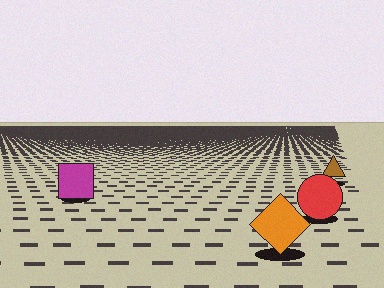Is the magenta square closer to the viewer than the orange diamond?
No. The orange diamond is closer — you can tell from the texture gradient: the ground texture is coarser near it.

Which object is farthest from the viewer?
The brown triangle is farthest from the viewer. It appears smaller and the ground texture around it is denser.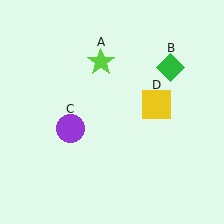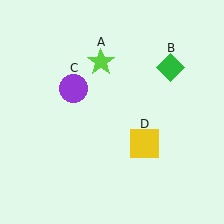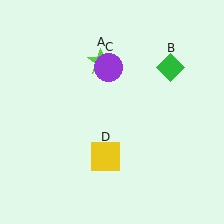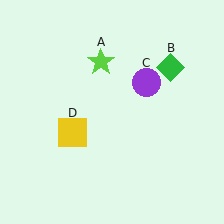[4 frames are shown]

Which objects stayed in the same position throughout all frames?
Lime star (object A) and green diamond (object B) remained stationary.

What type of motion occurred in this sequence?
The purple circle (object C), yellow square (object D) rotated clockwise around the center of the scene.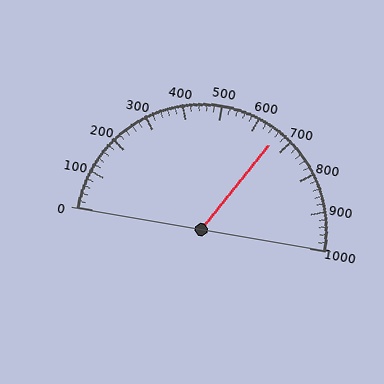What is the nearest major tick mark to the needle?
The nearest major tick mark is 700.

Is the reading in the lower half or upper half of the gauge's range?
The reading is in the upper half of the range (0 to 1000).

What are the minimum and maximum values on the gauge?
The gauge ranges from 0 to 1000.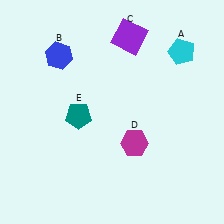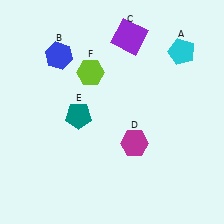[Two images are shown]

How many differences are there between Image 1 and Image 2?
There is 1 difference between the two images.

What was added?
A lime hexagon (F) was added in Image 2.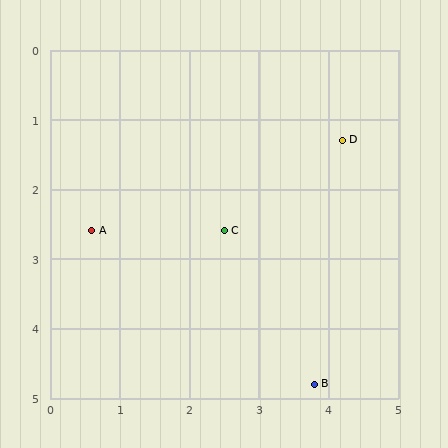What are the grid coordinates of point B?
Point B is at approximately (3.8, 4.8).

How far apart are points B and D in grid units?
Points B and D are about 3.5 grid units apart.